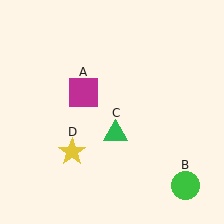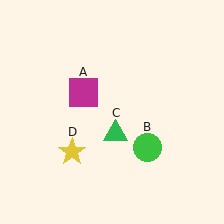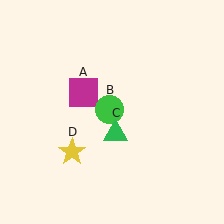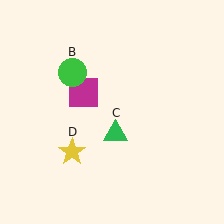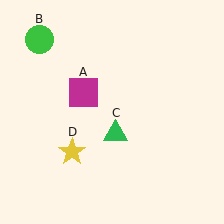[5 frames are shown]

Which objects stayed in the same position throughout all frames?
Magenta square (object A) and green triangle (object C) and yellow star (object D) remained stationary.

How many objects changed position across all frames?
1 object changed position: green circle (object B).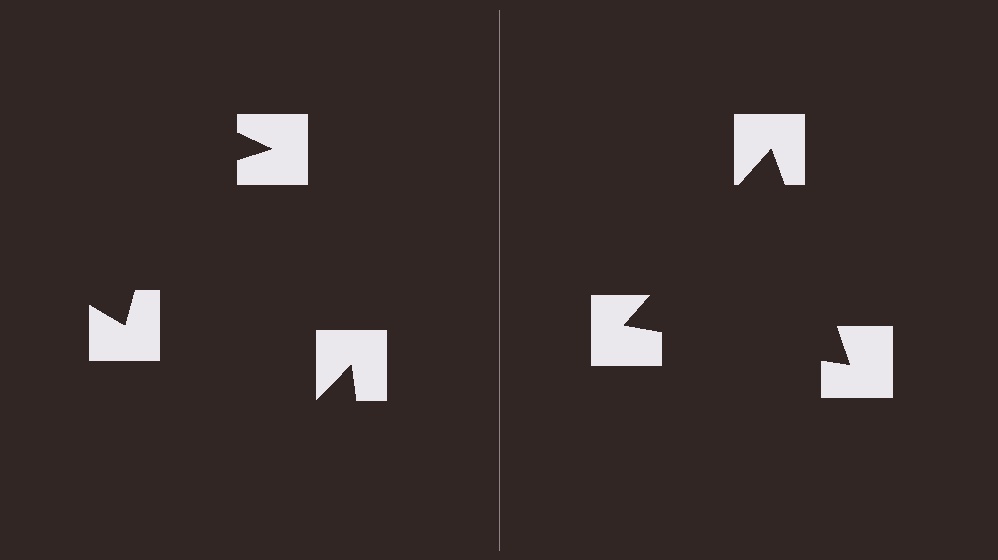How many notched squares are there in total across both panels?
6 — 3 on each side.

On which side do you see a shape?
An illusory triangle appears on the right side. On the left side the wedge cuts are rotated, so no coherent shape forms.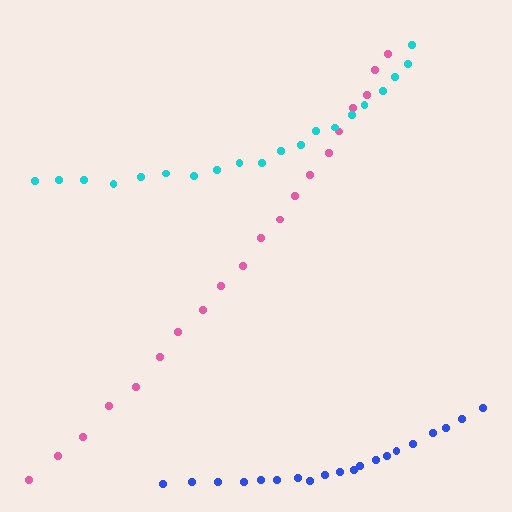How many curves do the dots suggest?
There are 3 distinct paths.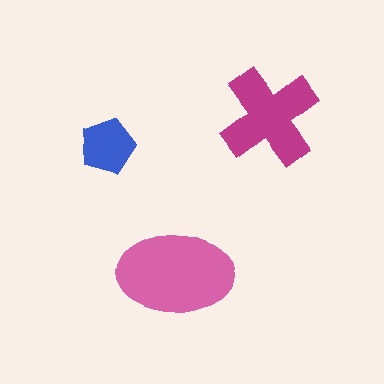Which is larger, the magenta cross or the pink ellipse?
The pink ellipse.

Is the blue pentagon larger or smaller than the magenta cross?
Smaller.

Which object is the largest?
The pink ellipse.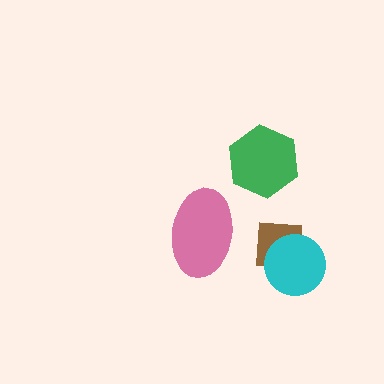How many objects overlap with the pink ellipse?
0 objects overlap with the pink ellipse.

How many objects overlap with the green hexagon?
0 objects overlap with the green hexagon.